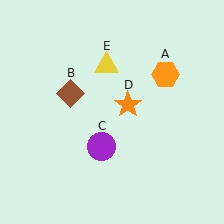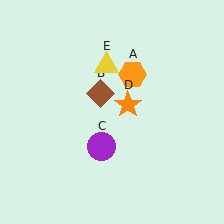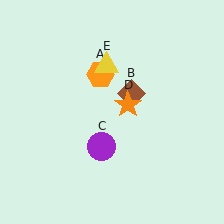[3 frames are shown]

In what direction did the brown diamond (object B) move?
The brown diamond (object B) moved right.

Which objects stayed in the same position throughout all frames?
Purple circle (object C) and orange star (object D) and yellow triangle (object E) remained stationary.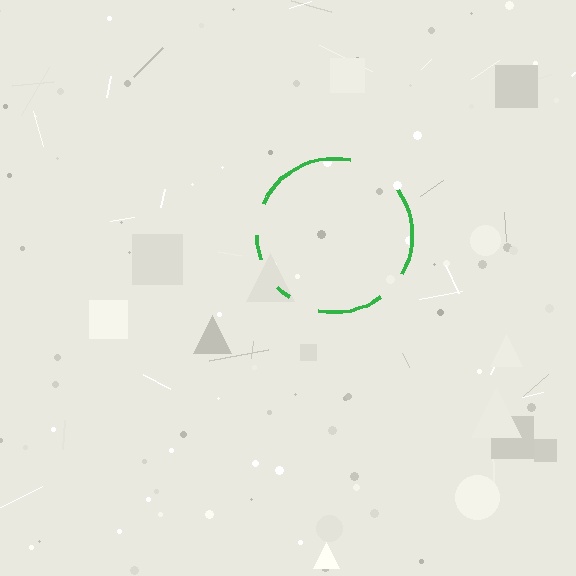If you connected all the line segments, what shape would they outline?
They would outline a circle.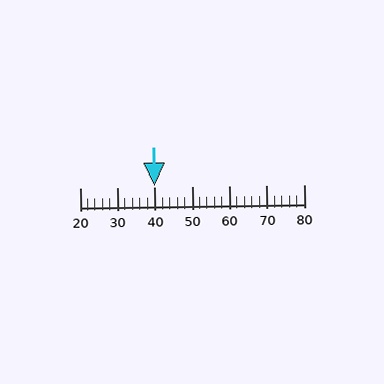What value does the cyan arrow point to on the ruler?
The cyan arrow points to approximately 40.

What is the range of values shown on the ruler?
The ruler shows values from 20 to 80.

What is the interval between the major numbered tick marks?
The major tick marks are spaced 10 units apart.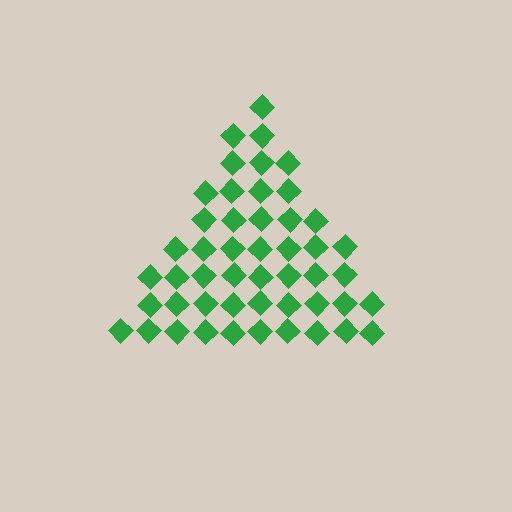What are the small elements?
The small elements are diamonds.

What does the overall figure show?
The overall figure shows a triangle.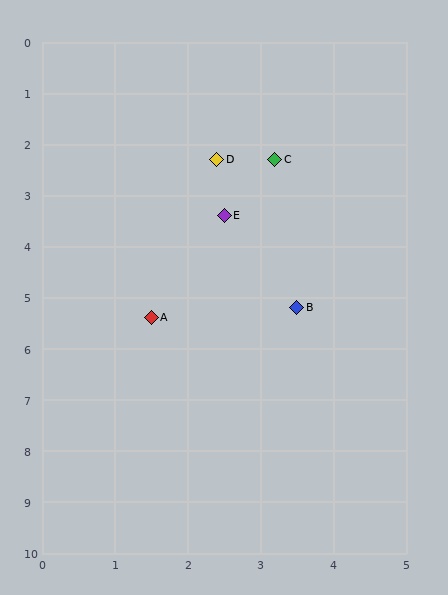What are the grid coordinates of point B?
Point B is at approximately (3.5, 5.2).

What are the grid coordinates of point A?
Point A is at approximately (1.5, 5.4).